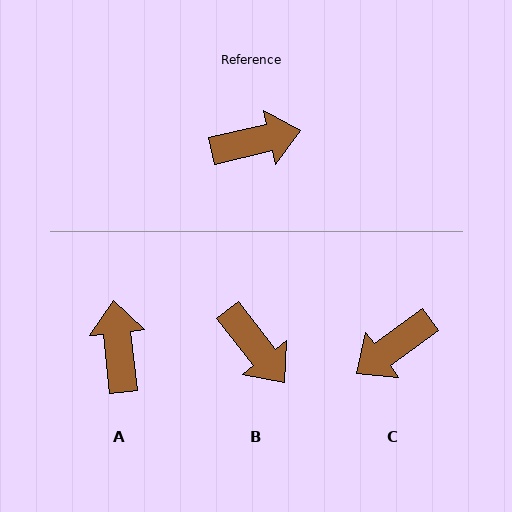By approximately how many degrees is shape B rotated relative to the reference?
Approximately 66 degrees clockwise.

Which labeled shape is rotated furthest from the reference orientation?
C, about 157 degrees away.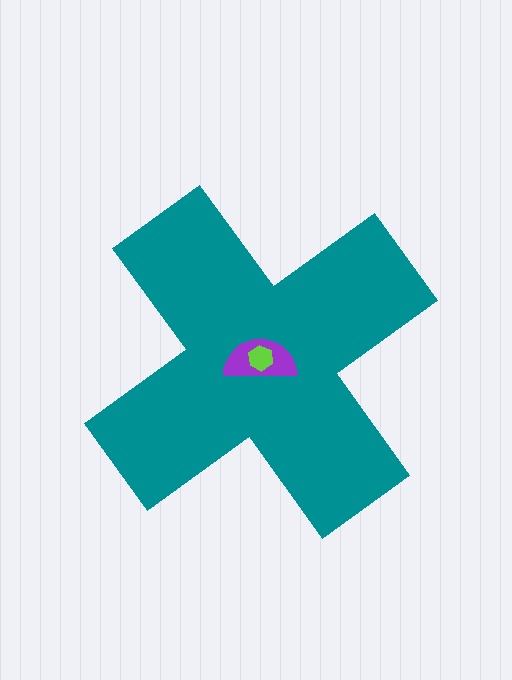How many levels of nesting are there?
3.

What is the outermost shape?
The teal cross.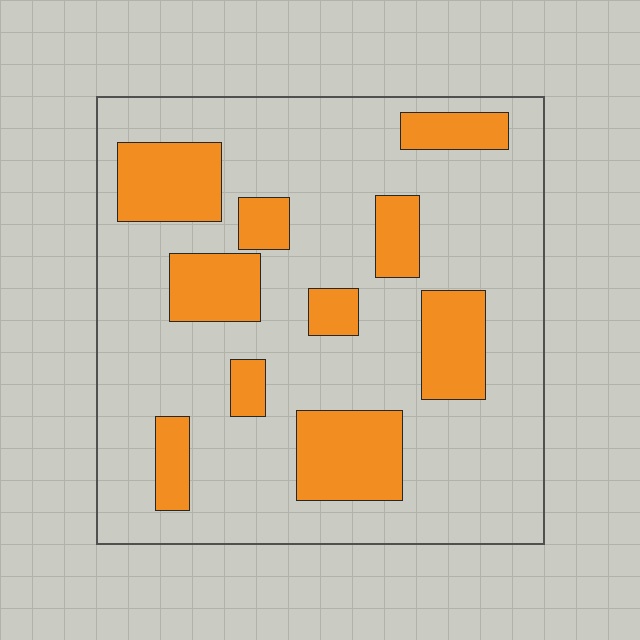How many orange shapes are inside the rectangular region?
10.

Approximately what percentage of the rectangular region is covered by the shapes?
Approximately 25%.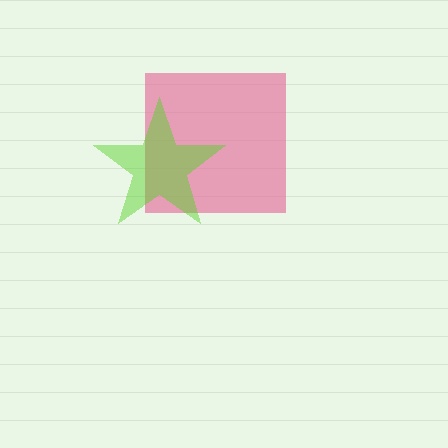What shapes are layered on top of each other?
The layered shapes are: a pink square, a lime star.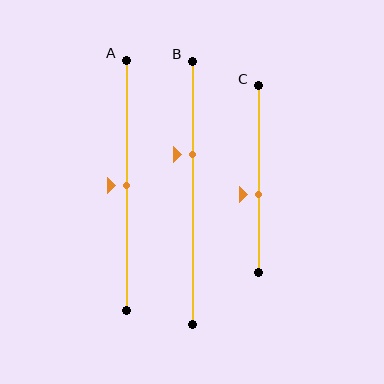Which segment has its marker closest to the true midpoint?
Segment A has its marker closest to the true midpoint.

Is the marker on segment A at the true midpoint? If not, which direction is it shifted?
Yes, the marker on segment A is at the true midpoint.